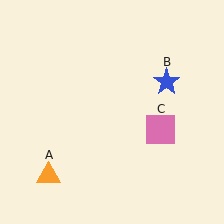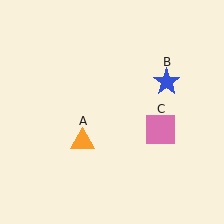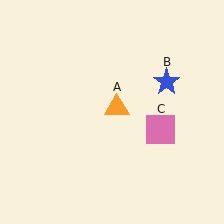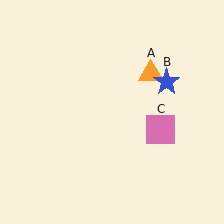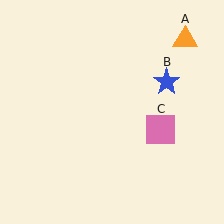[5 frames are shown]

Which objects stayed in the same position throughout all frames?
Blue star (object B) and pink square (object C) remained stationary.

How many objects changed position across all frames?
1 object changed position: orange triangle (object A).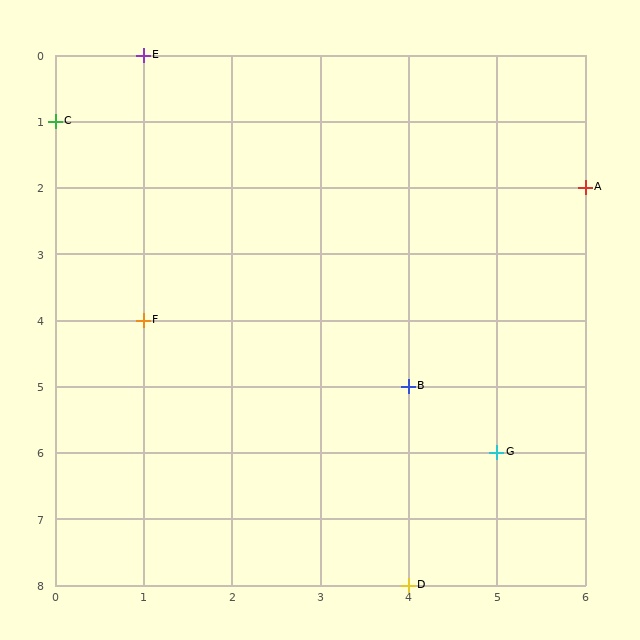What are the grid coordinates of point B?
Point B is at grid coordinates (4, 5).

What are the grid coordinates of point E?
Point E is at grid coordinates (1, 0).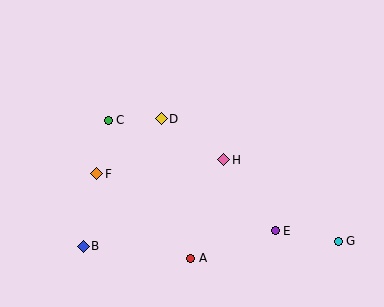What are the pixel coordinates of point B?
Point B is at (83, 246).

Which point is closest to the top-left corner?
Point C is closest to the top-left corner.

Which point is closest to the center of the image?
Point H at (224, 160) is closest to the center.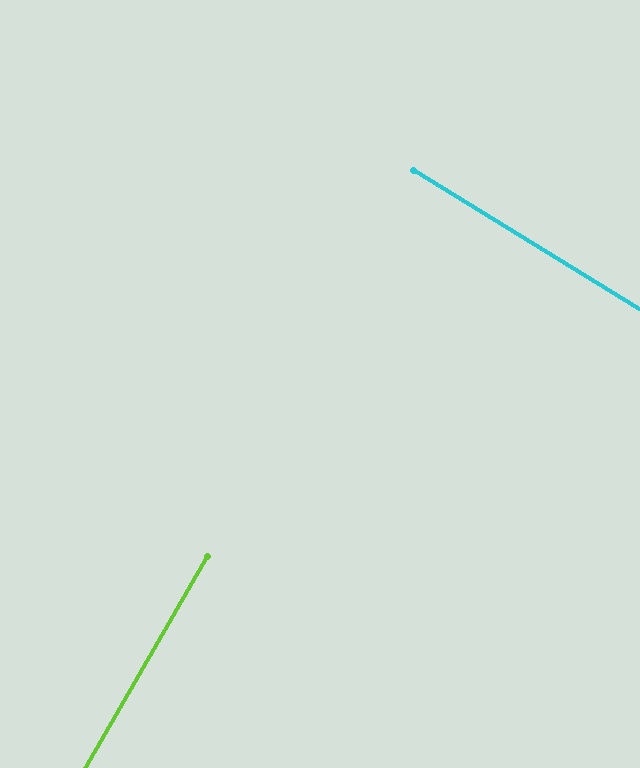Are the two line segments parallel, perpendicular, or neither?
Perpendicular — they meet at approximately 88°.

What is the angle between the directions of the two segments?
Approximately 88 degrees.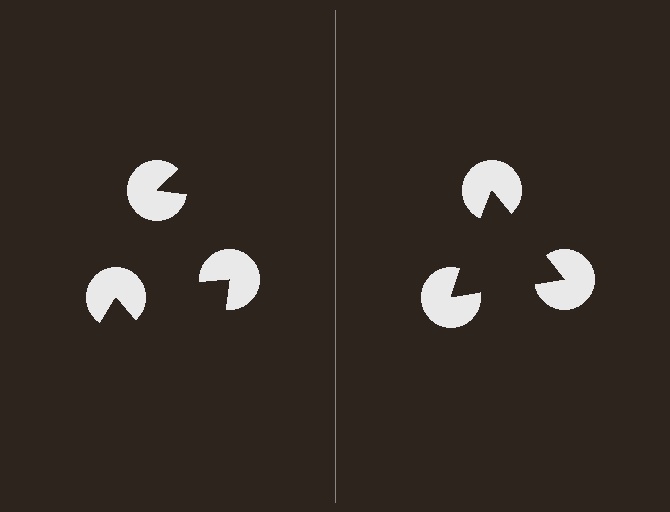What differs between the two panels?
The pac-man discs are positioned identically on both sides; only the wedge orientations differ. On the right they align to a triangle; on the left they are misaligned.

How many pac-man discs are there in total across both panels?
6 — 3 on each side.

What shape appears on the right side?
An illusory triangle.